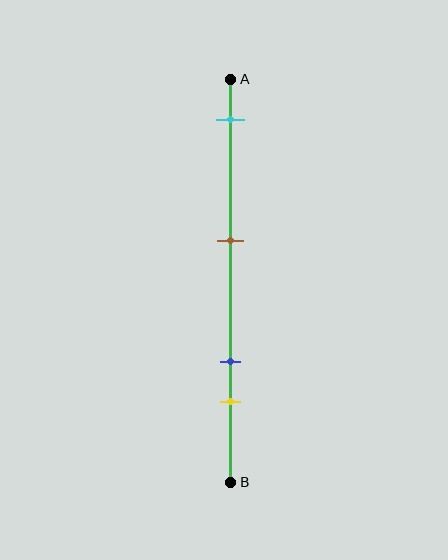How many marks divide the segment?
There are 4 marks dividing the segment.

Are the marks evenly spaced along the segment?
No, the marks are not evenly spaced.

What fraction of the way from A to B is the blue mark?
The blue mark is approximately 70% (0.7) of the way from A to B.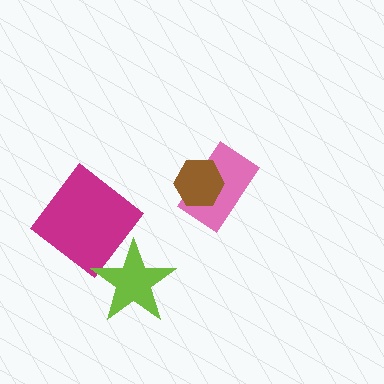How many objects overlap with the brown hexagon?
1 object overlaps with the brown hexagon.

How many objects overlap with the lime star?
0 objects overlap with the lime star.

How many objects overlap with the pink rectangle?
1 object overlaps with the pink rectangle.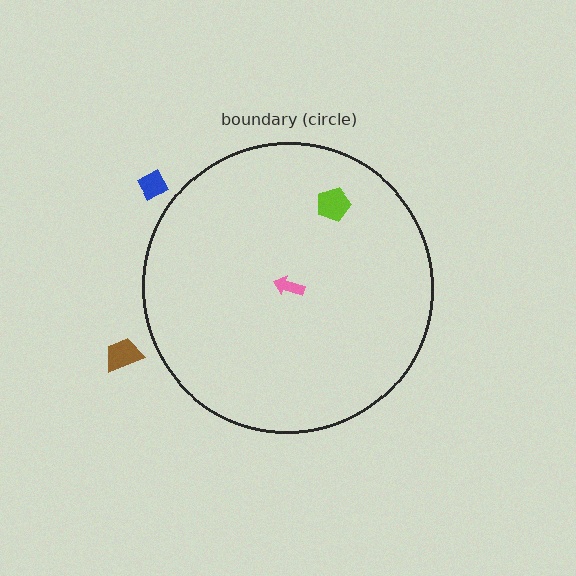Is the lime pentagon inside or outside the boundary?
Inside.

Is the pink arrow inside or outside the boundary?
Inside.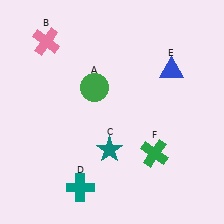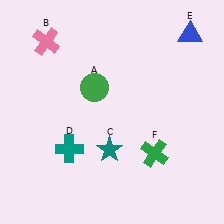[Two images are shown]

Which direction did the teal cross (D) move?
The teal cross (D) moved up.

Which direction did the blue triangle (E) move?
The blue triangle (E) moved up.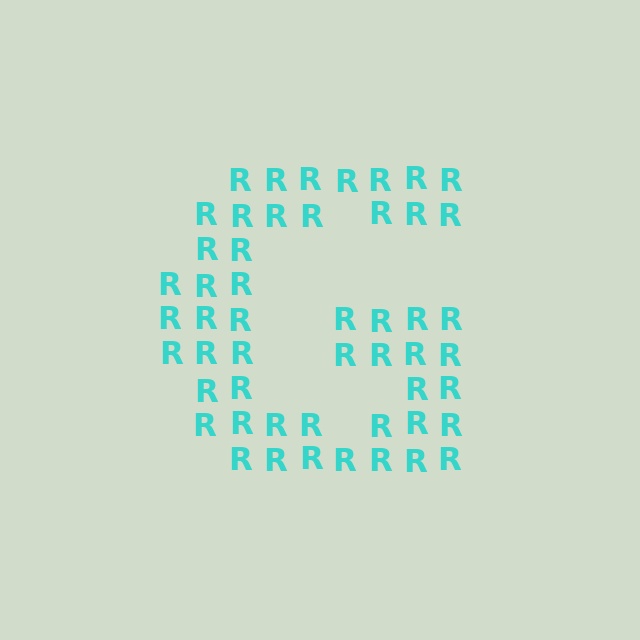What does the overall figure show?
The overall figure shows the letter G.